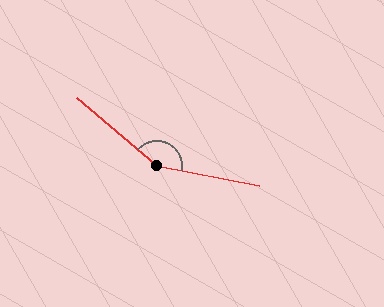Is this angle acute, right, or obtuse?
It is obtuse.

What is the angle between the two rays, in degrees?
Approximately 150 degrees.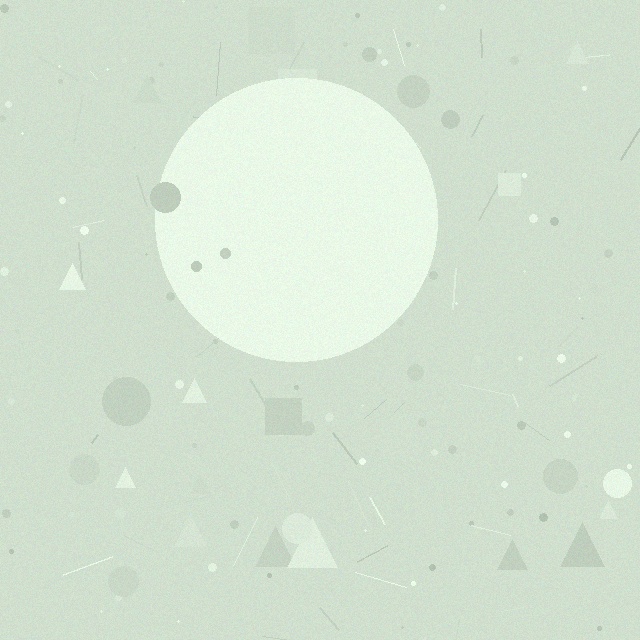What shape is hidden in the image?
A circle is hidden in the image.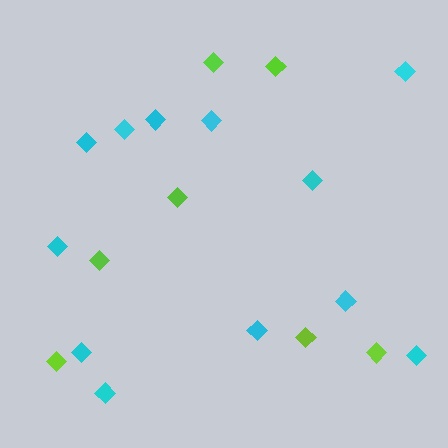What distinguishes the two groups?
There are 2 groups: one group of lime diamonds (7) and one group of cyan diamonds (12).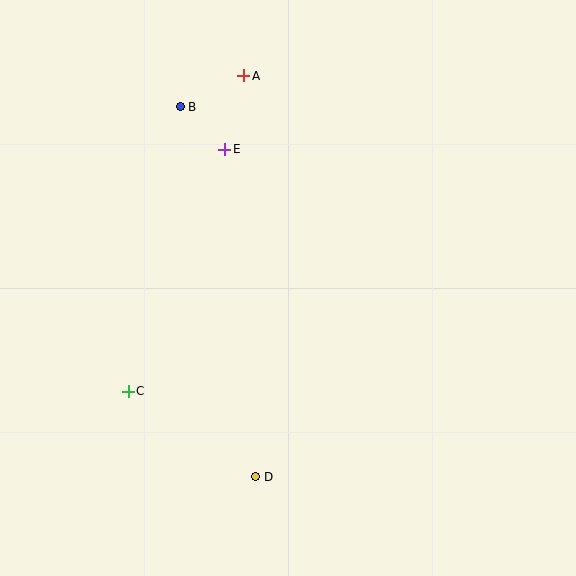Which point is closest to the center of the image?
Point E at (225, 149) is closest to the center.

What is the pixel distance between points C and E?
The distance between C and E is 261 pixels.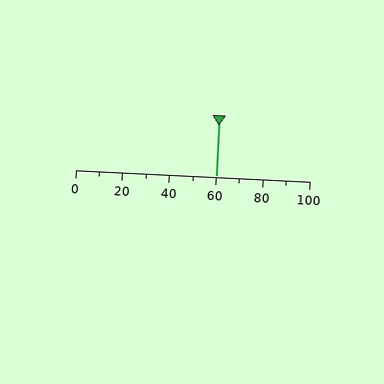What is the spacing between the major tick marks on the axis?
The major ticks are spaced 20 apart.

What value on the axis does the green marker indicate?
The marker indicates approximately 60.